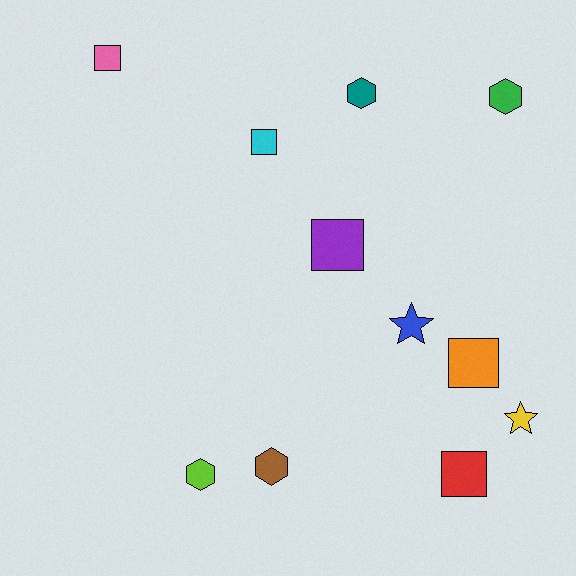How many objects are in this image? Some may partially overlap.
There are 11 objects.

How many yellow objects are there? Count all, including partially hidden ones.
There is 1 yellow object.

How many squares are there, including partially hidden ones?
There are 5 squares.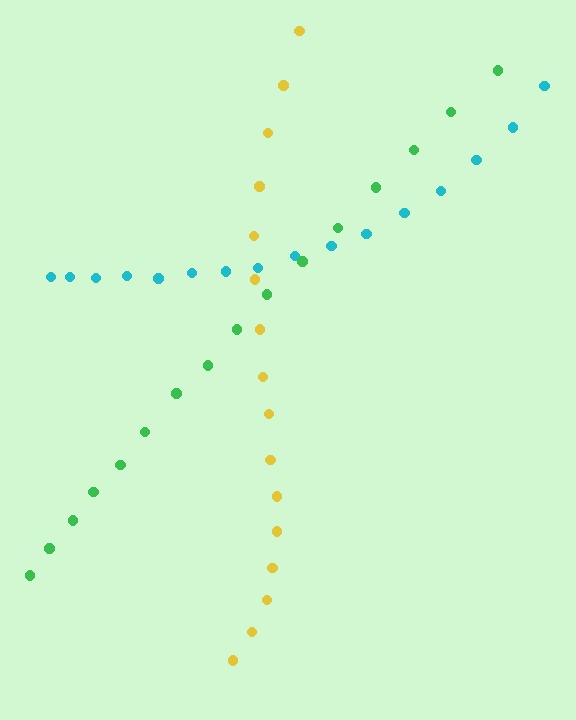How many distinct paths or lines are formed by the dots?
There are 3 distinct paths.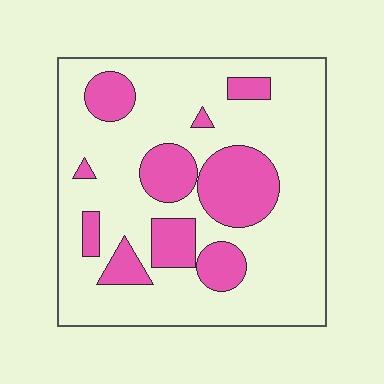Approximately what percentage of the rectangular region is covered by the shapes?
Approximately 25%.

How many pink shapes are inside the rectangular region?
10.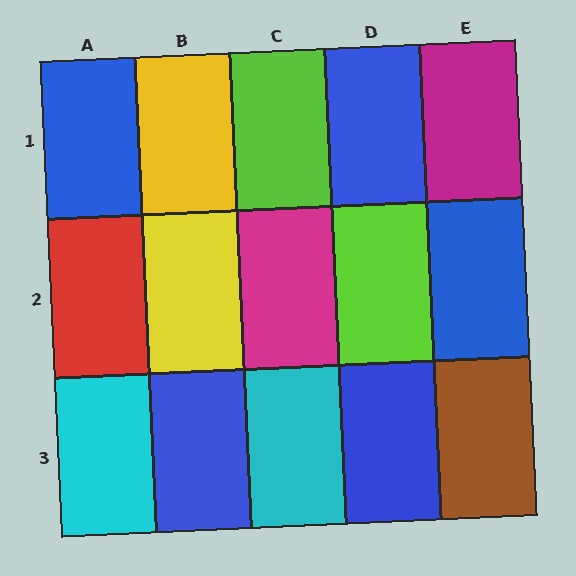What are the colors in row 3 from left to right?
Cyan, blue, cyan, blue, brown.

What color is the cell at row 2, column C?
Magenta.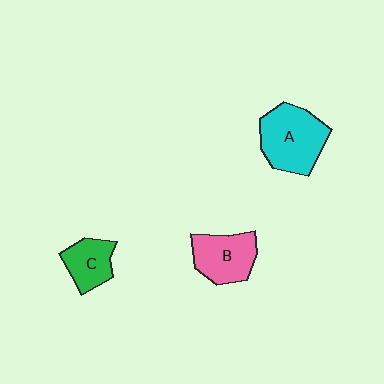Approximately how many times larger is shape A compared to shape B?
Approximately 1.3 times.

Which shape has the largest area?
Shape A (cyan).